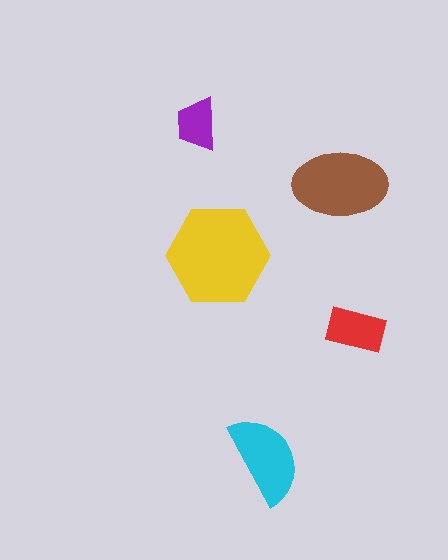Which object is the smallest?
The purple trapezoid.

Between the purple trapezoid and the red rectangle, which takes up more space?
The red rectangle.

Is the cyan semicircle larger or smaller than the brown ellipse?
Smaller.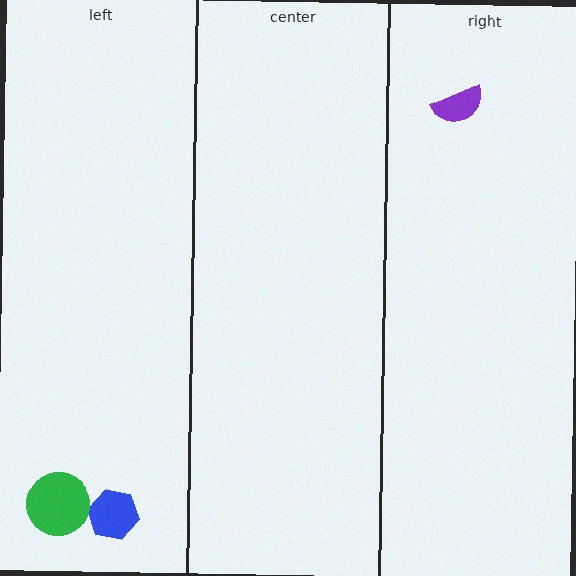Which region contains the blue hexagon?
The left region.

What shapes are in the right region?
The purple semicircle.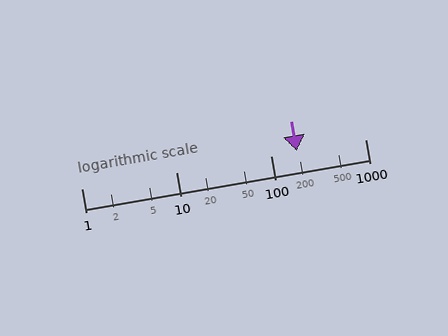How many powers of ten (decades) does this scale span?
The scale spans 3 decades, from 1 to 1000.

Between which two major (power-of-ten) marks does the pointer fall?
The pointer is between 100 and 1000.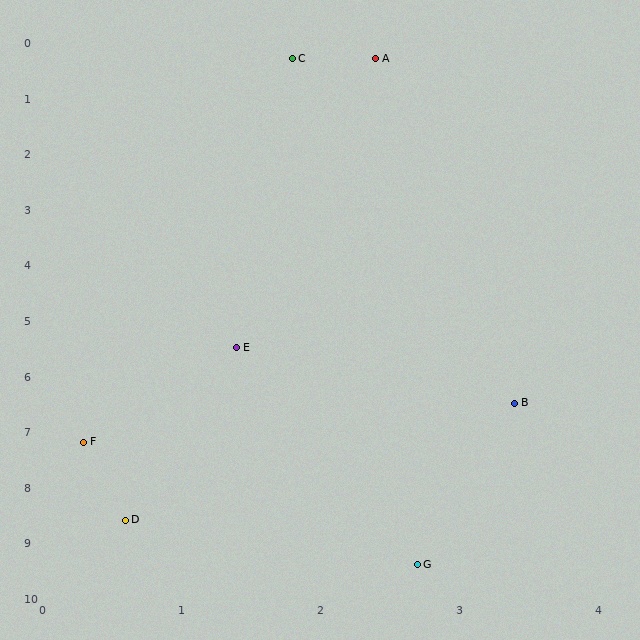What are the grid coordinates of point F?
Point F is at approximately (0.3, 7.2).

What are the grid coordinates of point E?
Point E is at approximately (1.4, 5.5).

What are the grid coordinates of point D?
Point D is at approximately (0.6, 8.6).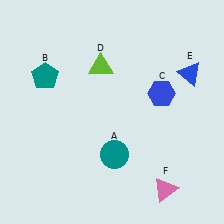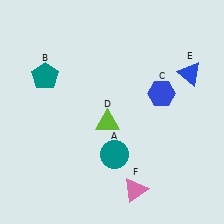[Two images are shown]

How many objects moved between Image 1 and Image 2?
2 objects moved between the two images.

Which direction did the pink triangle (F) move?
The pink triangle (F) moved left.